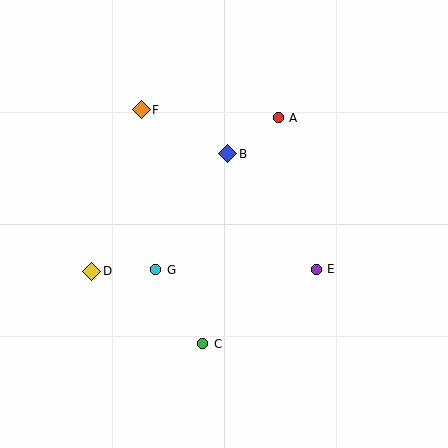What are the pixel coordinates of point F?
Point F is at (141, 110).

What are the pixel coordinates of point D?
Point D is at (92, 271).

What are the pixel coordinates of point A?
Point A is at (278, 118).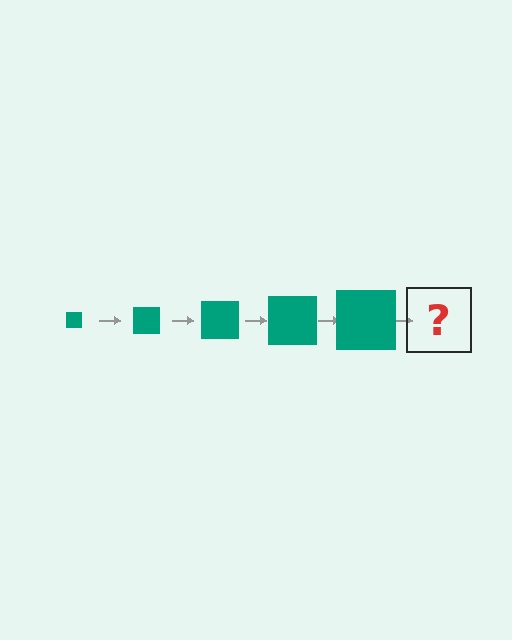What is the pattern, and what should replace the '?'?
The pattern is that the square gets progressively larger each step. The '?' should be a teal square, larger than the previous one.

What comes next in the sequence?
The next element should be a teal square, larger than the previous one.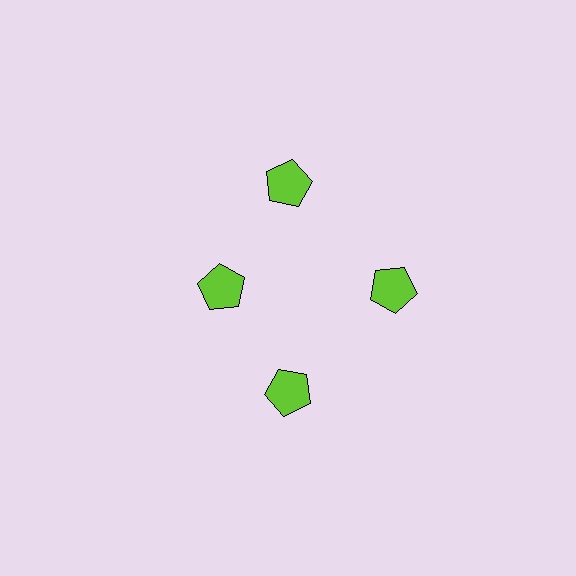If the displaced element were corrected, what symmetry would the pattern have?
It would have 4-fold rotational symmetry — the pattern would map onto itself every 90 degrees.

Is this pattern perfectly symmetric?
No. The 4 lime pentagons are arranged in a ring, but one element near the 9 o'clock position is pulled inward toward the center, breaking the 4-fold rotational symmetry.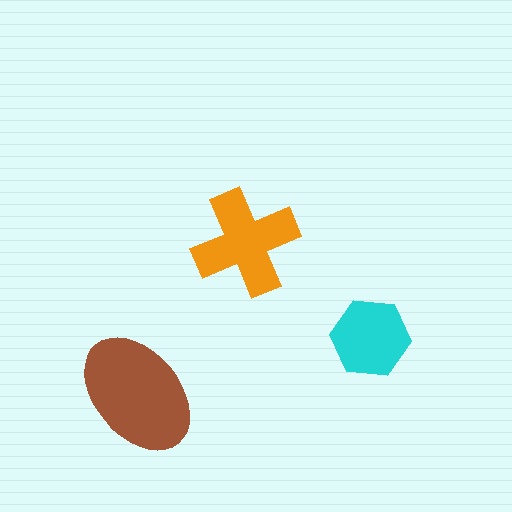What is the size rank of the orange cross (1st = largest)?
2nd.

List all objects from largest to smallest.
The brown ellipse, the orange cross, the cyan hexagon.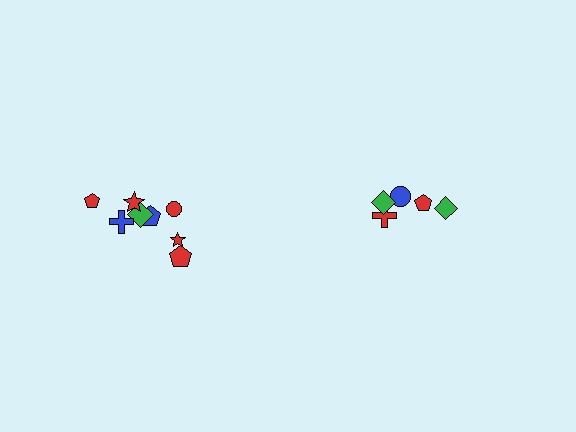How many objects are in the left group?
There are 8 objects.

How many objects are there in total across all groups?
There are 13 objects.